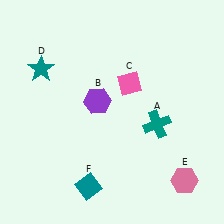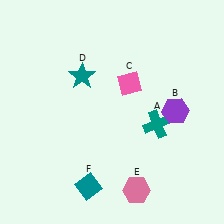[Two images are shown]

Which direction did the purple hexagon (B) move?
The purple hexagon (B) moved right.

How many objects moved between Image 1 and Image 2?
3 objects moved between the two images.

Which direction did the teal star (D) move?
The teal star (D) moved right.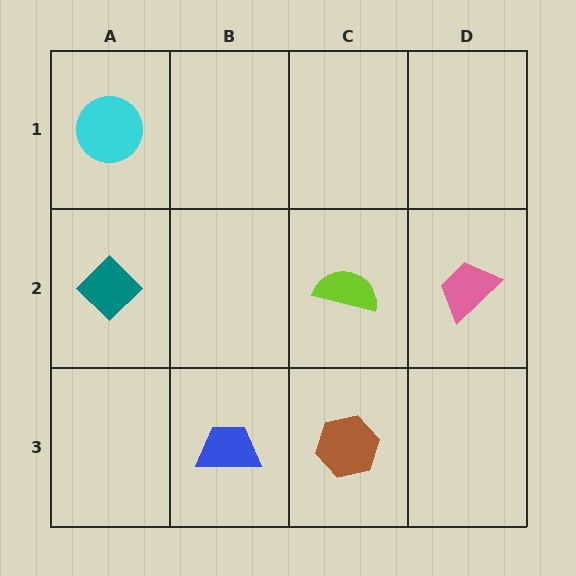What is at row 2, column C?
A lime semicircle.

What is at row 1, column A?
A cyan circle.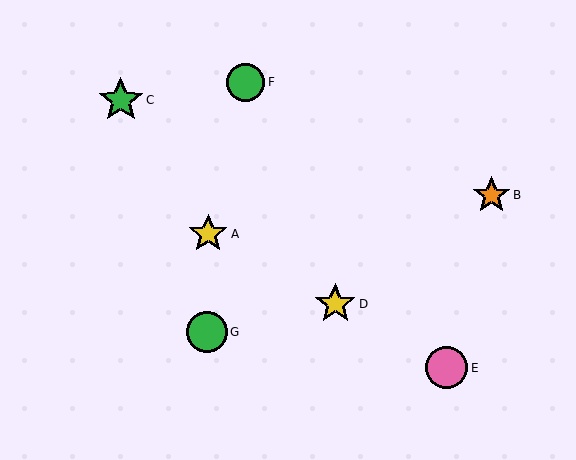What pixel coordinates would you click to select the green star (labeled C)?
Click at (121, 100) to select the green star C.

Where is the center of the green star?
The center of the green star is at (121, 100).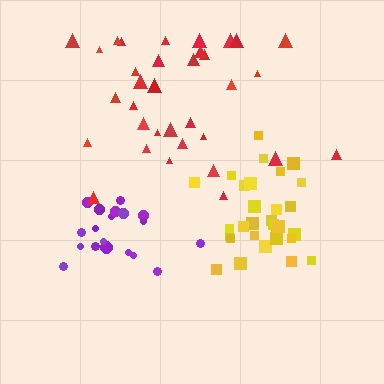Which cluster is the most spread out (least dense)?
Red.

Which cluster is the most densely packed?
Yellow.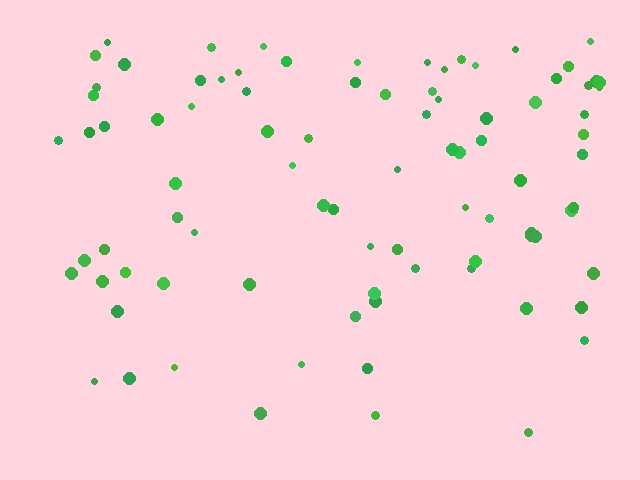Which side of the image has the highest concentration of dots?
The top.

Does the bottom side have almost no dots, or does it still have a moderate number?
Still a moderate number, just noticeably fewer than the top.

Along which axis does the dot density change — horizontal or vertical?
Vertical.